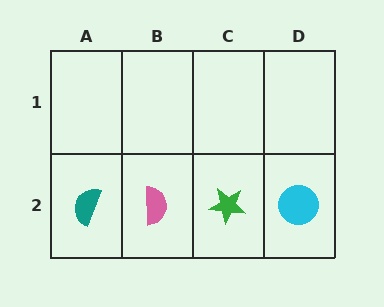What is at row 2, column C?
A green star.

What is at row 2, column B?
A pink semicircle.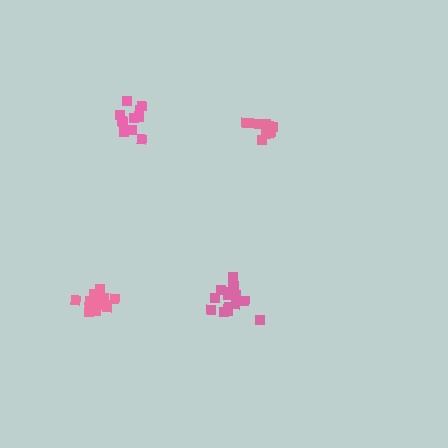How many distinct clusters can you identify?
There are 4 distinct clusters.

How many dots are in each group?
Group 1: 16 dots, Group 2: 10 dots, Group 3: 15 dots, Group 4: 11 dots (52 total).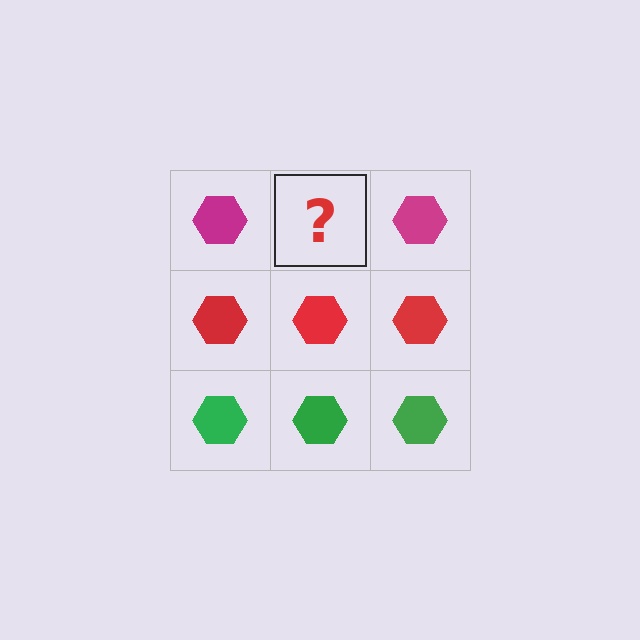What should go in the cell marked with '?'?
The missing cell should contain a magenta hexagon.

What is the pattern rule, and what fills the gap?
The rule is that each row has a consistent color. The gap should be filled with a magenta hexagon.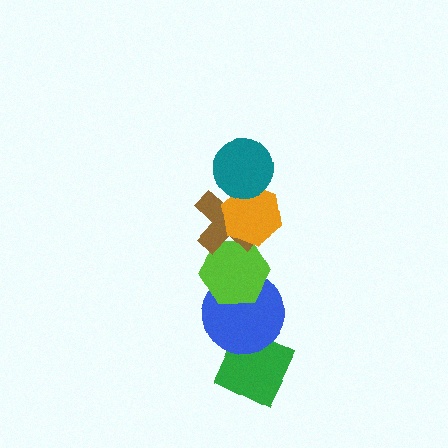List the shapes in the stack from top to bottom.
From top to bottom: the teal circle, the orange hexagon, the brown cross, the lime hexagon, the blue circle, the green diamond.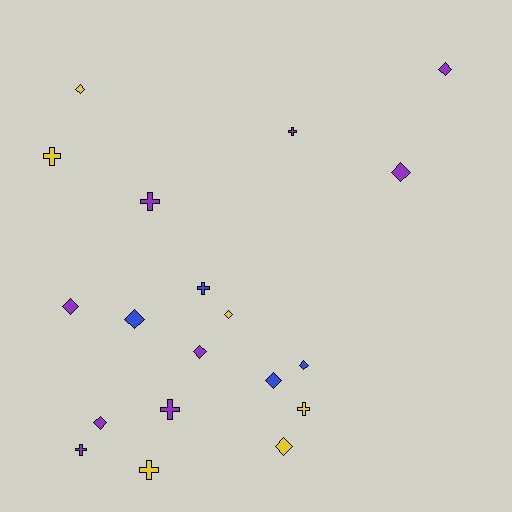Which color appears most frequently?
Purple, with 9 objects.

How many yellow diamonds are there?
There are 3 yellow diamonds.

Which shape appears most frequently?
Diamond, with 11 objects.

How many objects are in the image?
There are 19 objects.